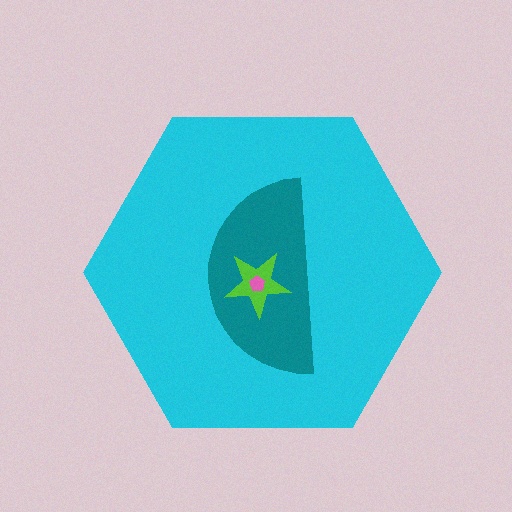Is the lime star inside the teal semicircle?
Yes.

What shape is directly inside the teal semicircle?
The lime star.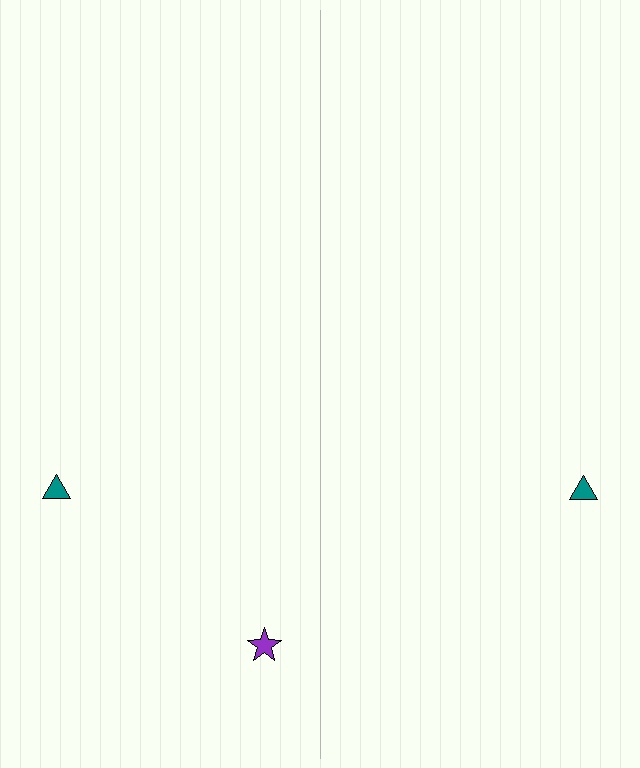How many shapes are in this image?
There are 3 shapes in this image.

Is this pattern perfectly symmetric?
No, the pattern is not perfectly symmetric. A purple star is missing from the right side.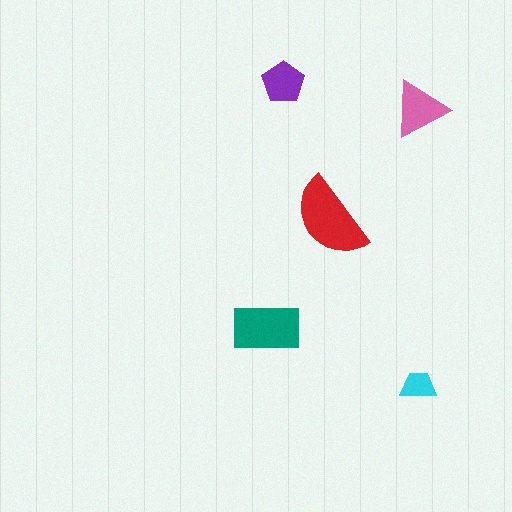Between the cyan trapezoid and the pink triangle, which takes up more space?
The pink triangle.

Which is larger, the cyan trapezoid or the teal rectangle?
The teal rectangle.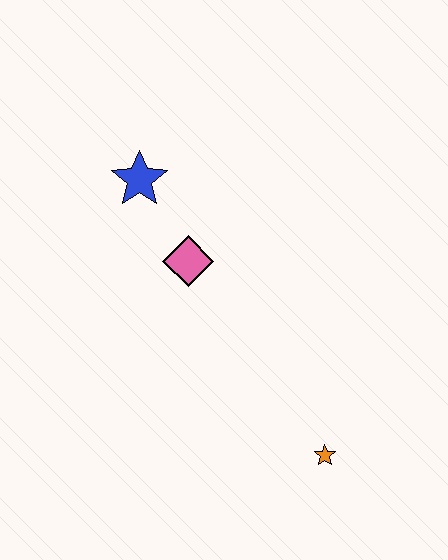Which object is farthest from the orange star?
The blue star is farthest from the orange star.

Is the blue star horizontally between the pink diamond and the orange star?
No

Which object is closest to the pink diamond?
The blue star is closest to the pink diamond.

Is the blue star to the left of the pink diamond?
Yes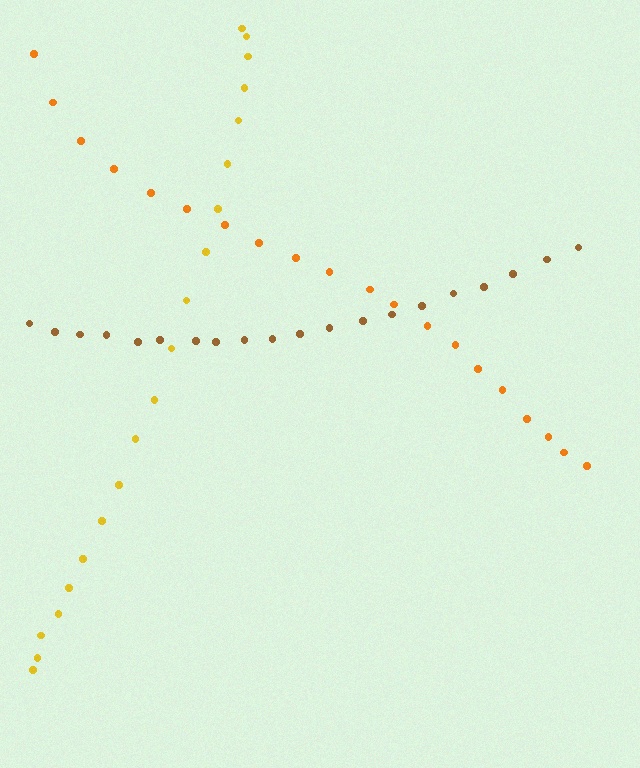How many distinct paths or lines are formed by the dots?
There are 3 distinct paths.